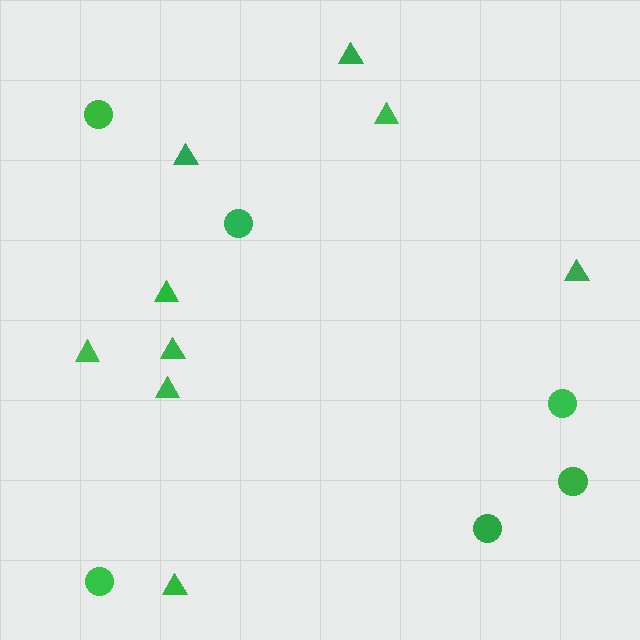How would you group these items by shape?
There are 2 groups: one group of circles (6) and one group of triangles (9).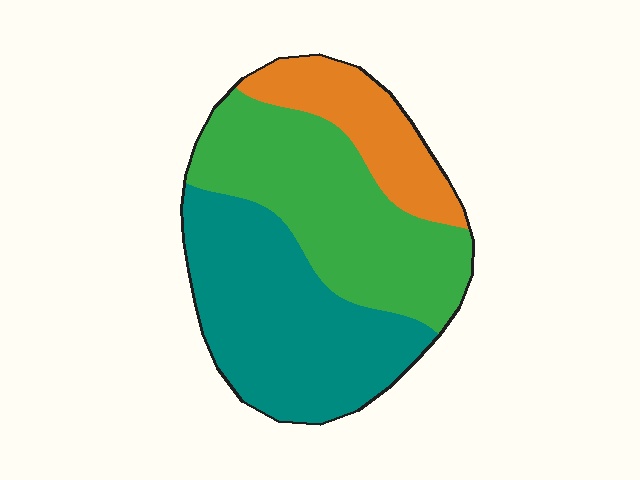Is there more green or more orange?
Green.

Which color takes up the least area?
Orange, at roughly 20%.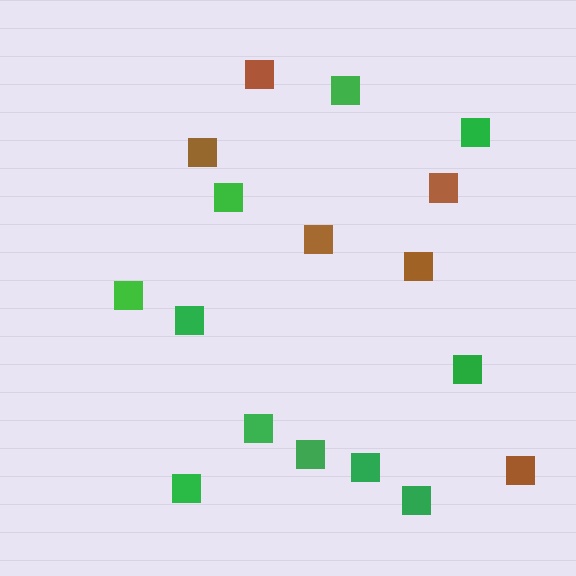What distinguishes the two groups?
There are 2 groups: one group of green squares (11) and one group of brown squares (6).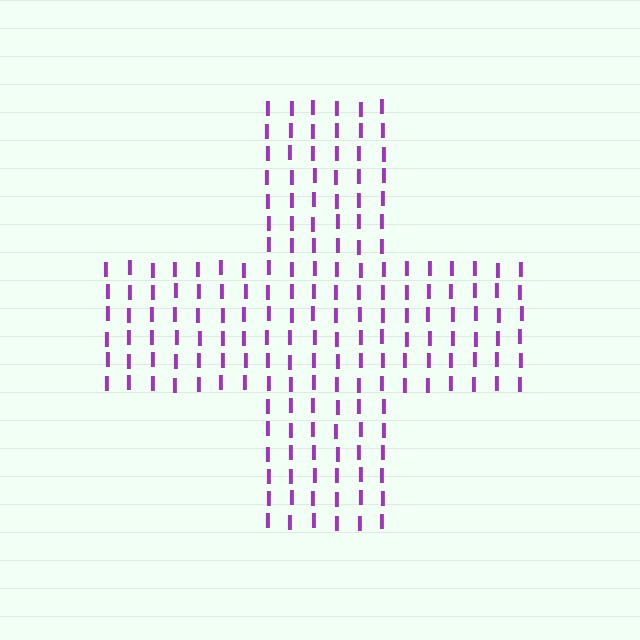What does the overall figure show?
The overall figure shows a cross.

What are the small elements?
The small elements are letter I's.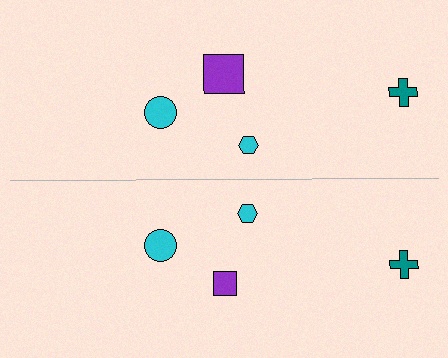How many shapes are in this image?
There are 8 shapes in this image.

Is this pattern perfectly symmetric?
No, the pattern is not perfectly symmetric. The purple square on the bottom side has a different size than its mirror counterpart.